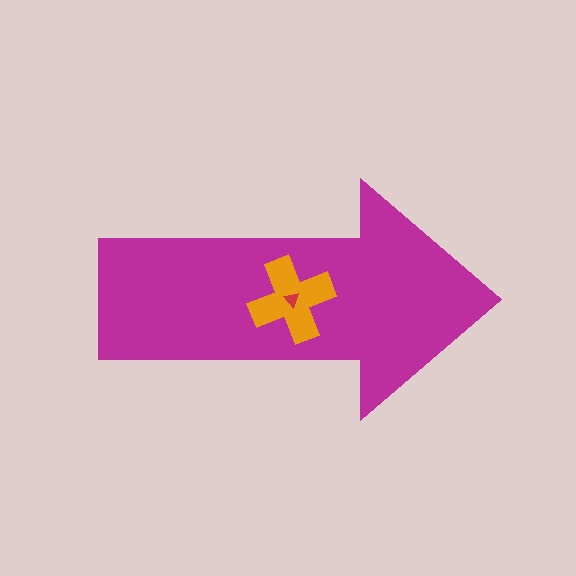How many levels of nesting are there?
3.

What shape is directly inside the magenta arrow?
The orange cross.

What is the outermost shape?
The magenta arrow.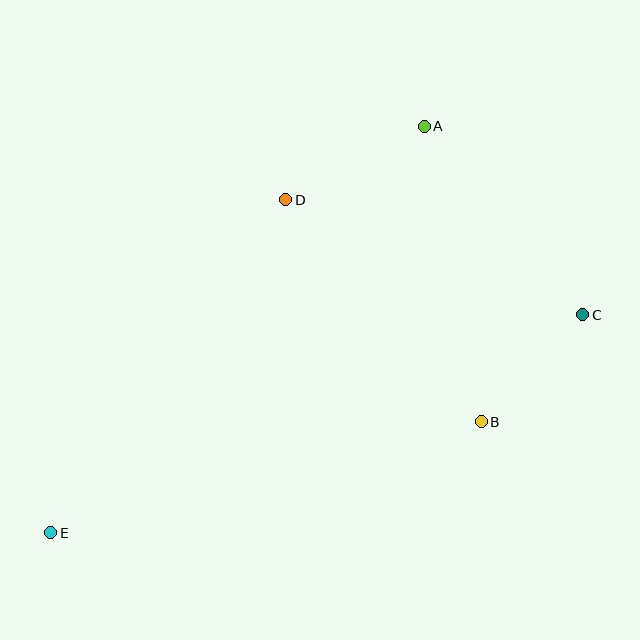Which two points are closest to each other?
Points B and C are closest to each other.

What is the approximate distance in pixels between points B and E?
The distance between B and E is approximately 444 pixels.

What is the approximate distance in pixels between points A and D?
The distance between A and D is approximately 157 pixels.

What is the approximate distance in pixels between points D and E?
The distance between D and E is approximately 407 pixels.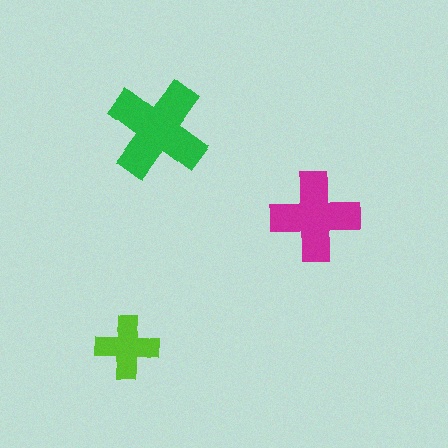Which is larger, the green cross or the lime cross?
The green one.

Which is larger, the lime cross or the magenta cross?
The magenta one.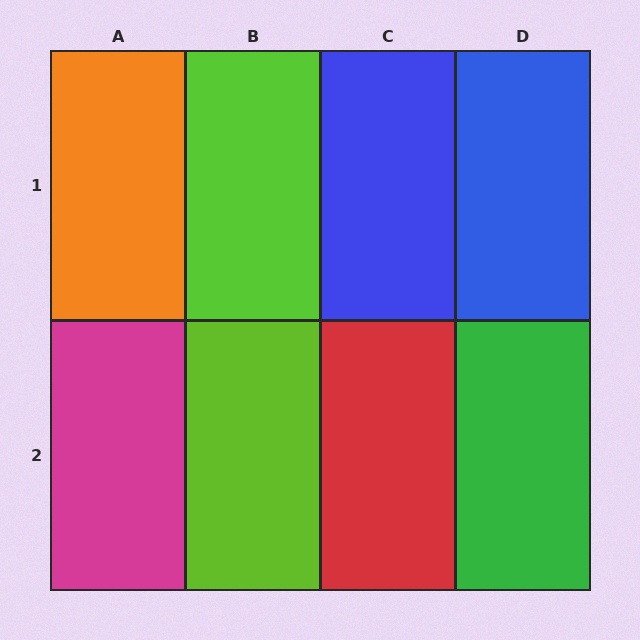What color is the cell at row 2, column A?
Magenta.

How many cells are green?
1 cell is green.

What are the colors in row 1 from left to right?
Orange, lime, blue, blue.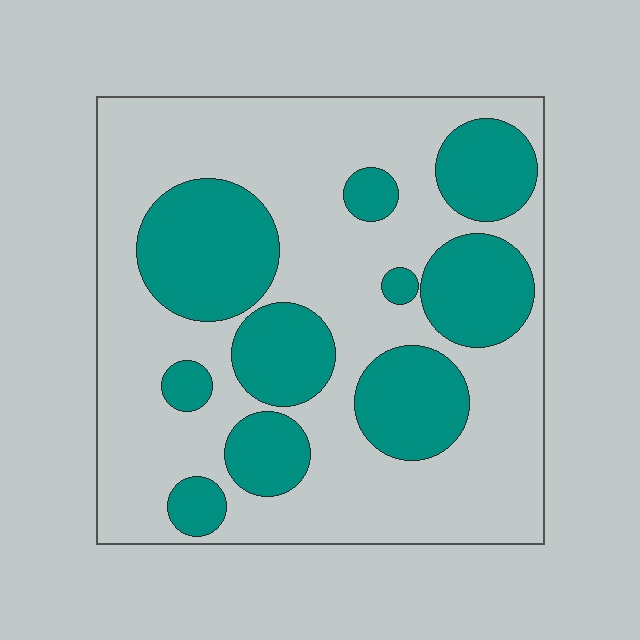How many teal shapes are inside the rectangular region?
10.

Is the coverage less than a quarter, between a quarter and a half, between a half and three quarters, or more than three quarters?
Between a quarter and a half.